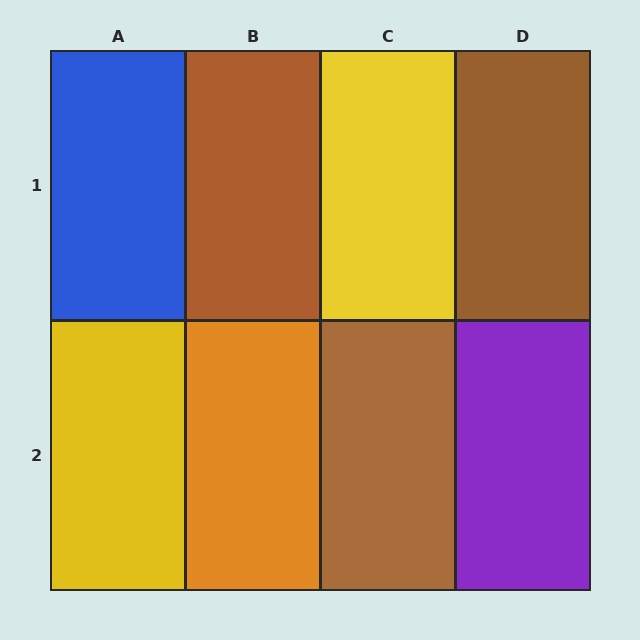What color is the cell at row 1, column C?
Yellow.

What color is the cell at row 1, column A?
Blue.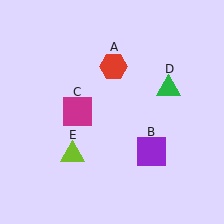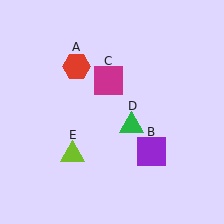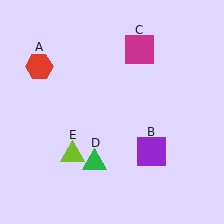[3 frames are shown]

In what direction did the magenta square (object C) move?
The magenta square (object C) moved up and to the right.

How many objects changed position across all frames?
3 objects changed position: red hexagon (object A), magenta square (object C), green triangle (object D).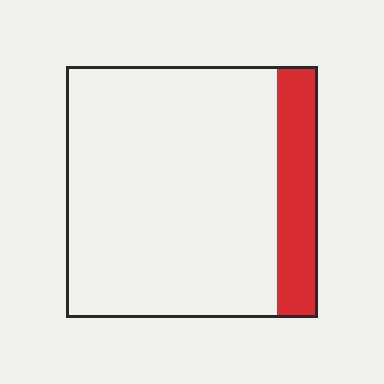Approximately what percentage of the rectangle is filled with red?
Approximately 15%.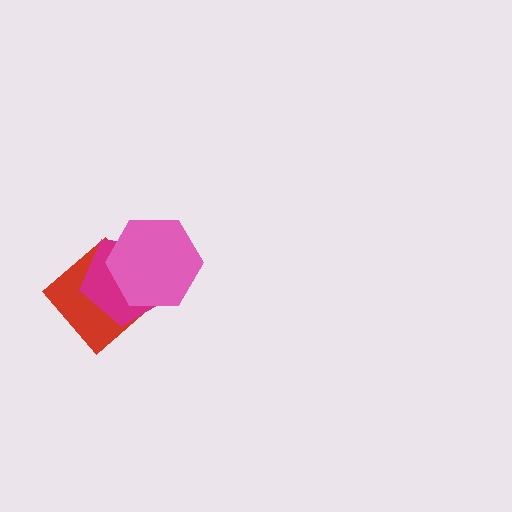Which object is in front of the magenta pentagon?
The pink hexagon is in front of the magenta pentagon.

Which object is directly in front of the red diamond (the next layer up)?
The magenta pentagon is directly in front of the red diamond.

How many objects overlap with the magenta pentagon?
2 objects overlap with the magenta pentagon.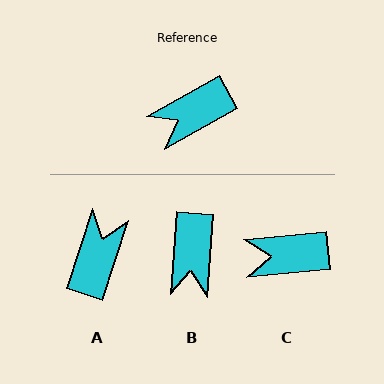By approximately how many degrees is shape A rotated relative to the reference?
Approximately 138 degrees clockwise.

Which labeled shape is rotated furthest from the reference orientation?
A, about 138 degrees away.